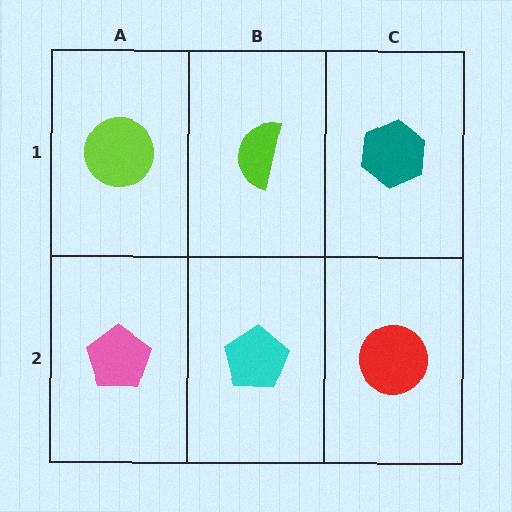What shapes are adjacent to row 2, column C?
A teal hexagon (row 1, column C), a cyan pentagon (row 2, column B).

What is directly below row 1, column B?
A cyan pentagon.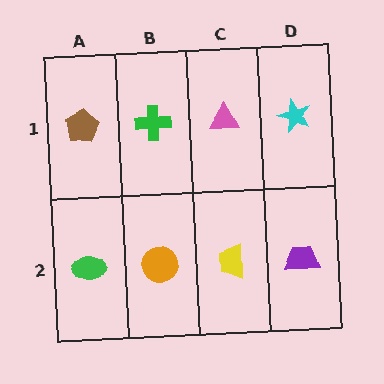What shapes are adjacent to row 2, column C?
A pink triangle (row 1, column C), an orange circle (row 2, column B), a purple trapezoid (row 2, column D).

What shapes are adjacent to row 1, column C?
A yellow trapezoid (row 2, column C), a green cross (row 1, column B), a cyan star (row 1, column D).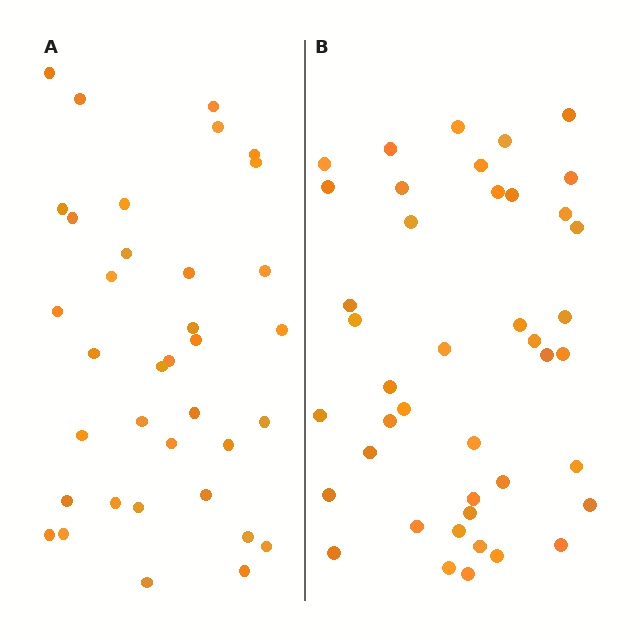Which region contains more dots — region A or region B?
Region B (the right region) has more dots.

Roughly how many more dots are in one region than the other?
Region B has about 6 more dots than region A.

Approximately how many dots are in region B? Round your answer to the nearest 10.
About 40 dots. (The exact count is 42, which rounds to 40.)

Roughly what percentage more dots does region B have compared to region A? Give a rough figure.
About 15% more.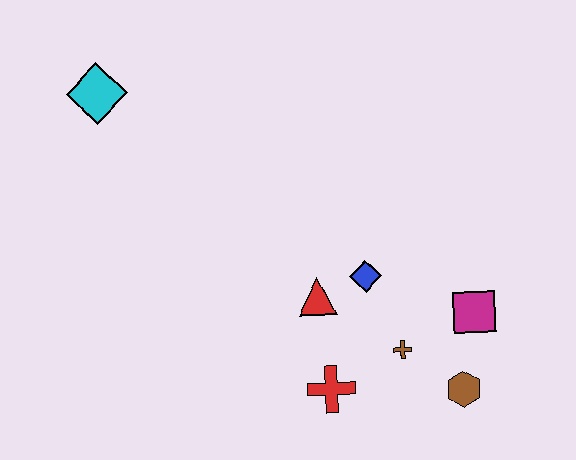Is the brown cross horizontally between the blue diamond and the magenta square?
Yes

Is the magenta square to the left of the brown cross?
No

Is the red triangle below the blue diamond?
Yes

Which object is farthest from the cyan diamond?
The brown hexagon is farthest from the cyan diamond.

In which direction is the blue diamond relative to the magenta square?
The blue diamond is to the left of the magenta square.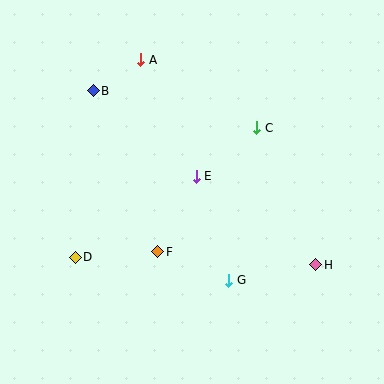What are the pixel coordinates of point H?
Point H is at (316, 265).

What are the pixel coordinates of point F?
Point F is at (158, 252).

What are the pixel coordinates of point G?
Point G is at (229, 280).